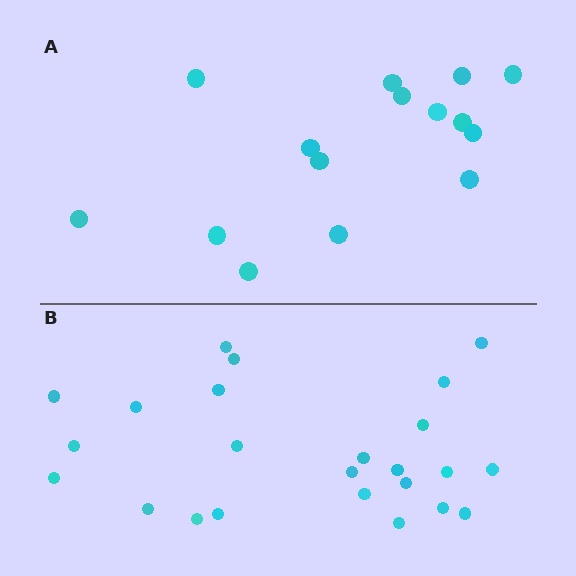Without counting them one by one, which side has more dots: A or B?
Region B (the bottom region) has more dots.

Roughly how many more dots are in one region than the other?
Region B has roughly 8 or so more dots than region A.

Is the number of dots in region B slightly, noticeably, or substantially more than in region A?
Region B has substantially more. The ratio is roughly 1.6 to 1.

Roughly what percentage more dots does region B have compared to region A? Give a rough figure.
About 60% more.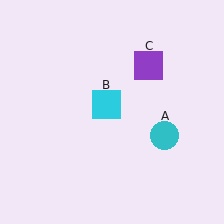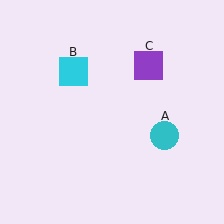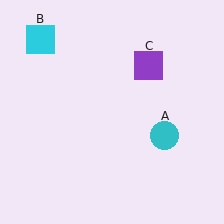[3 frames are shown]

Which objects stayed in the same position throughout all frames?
Cyan circle (object A) and purple square (object C) remained stationary.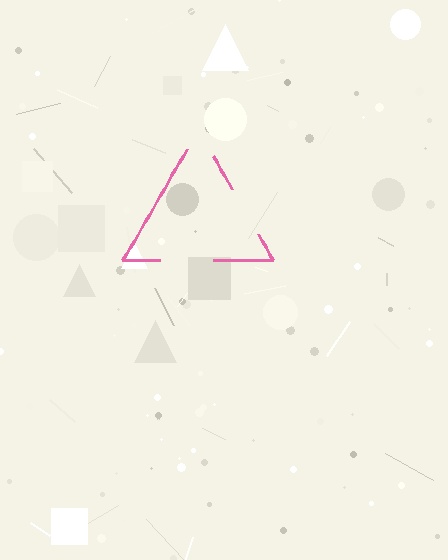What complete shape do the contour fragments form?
The contour fragments form a triangle.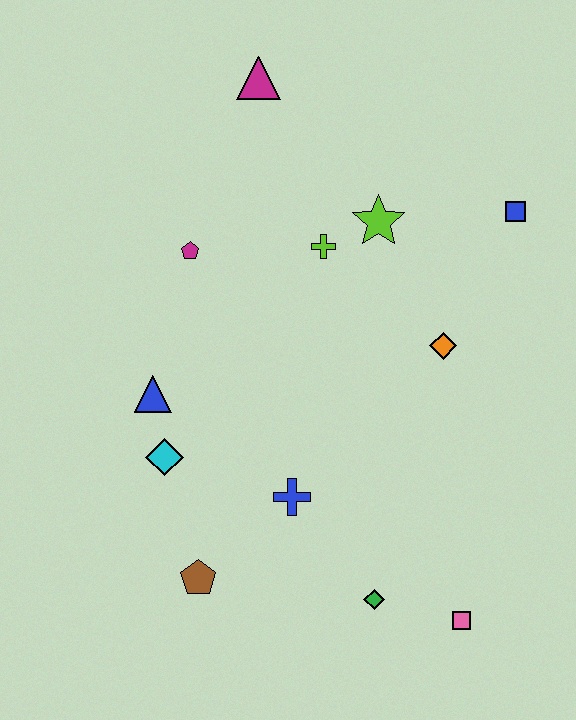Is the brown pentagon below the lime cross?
Yes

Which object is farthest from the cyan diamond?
The blue square is farthest from the cyan diamond.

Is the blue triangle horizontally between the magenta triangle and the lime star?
No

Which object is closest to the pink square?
The green diamond is closest to the pink square.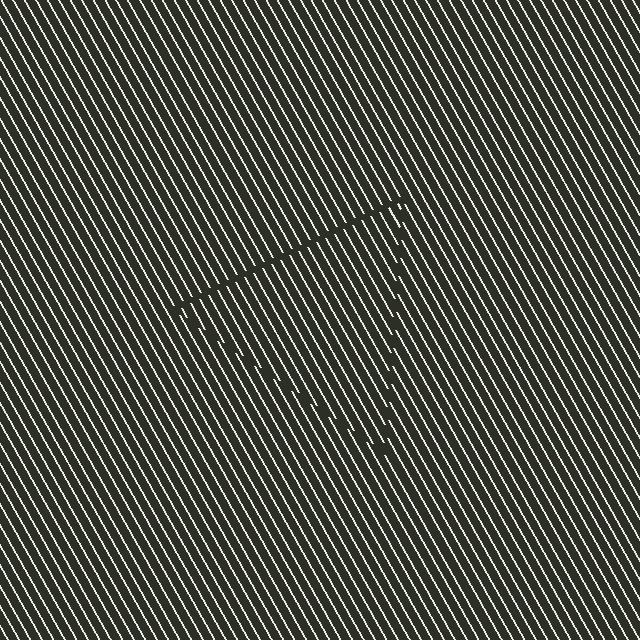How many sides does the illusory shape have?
3 sides — the line-ends trace a triangle.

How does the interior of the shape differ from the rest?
The interior of the shape contains the same grating, shifted by half a period — the contour is defined by the phase discontinuity where line-ends from the inner and outer gratings abut.